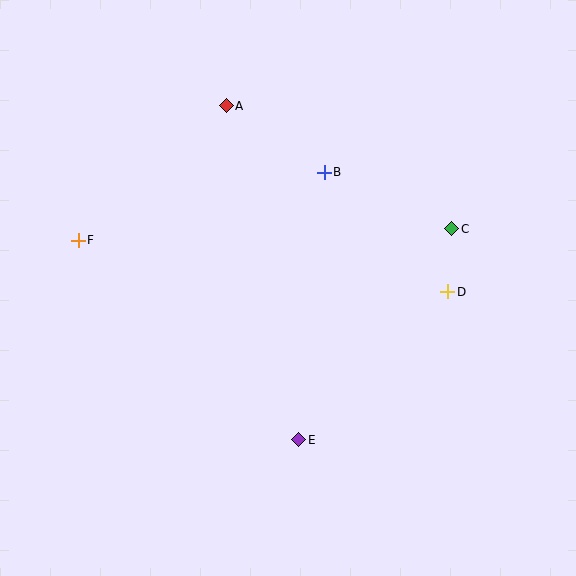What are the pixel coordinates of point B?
Point B is at (324, 172).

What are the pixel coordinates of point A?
Point A is at (226, 106).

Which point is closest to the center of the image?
Point B at (324, 172) is closest to the center.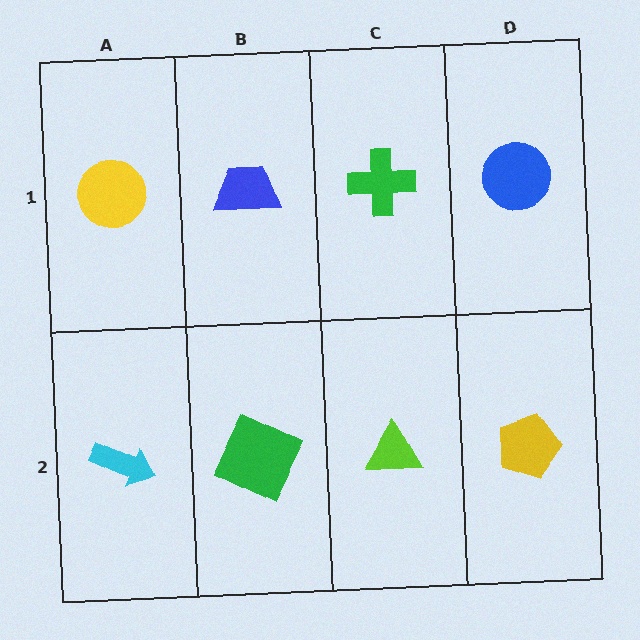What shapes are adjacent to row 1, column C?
A lime triangle (row 2, column C), a blue trapezoid (row 1, column B), a blue circle (row 1, column D).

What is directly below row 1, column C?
A lime triangle.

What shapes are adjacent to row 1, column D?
A yellow pentagon (row 2, column D), a green cross (row 1, column C).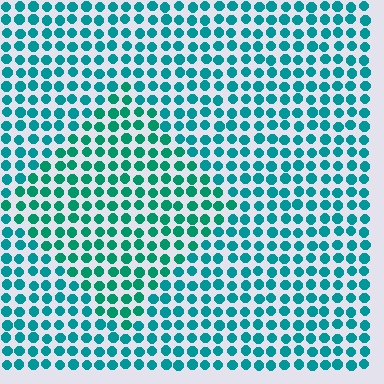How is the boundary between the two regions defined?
The boundary is defined purely by a slight shift in hue (about 20 degrees). Spacing, size, and orientation are identical on both sides.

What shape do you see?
I see a diamond.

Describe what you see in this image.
The image is filled with small teal elements in a uniform arrangement. A diamond-shaped region is visible where the elements are tinted to a slightly different hue, forming a subtle color boundary.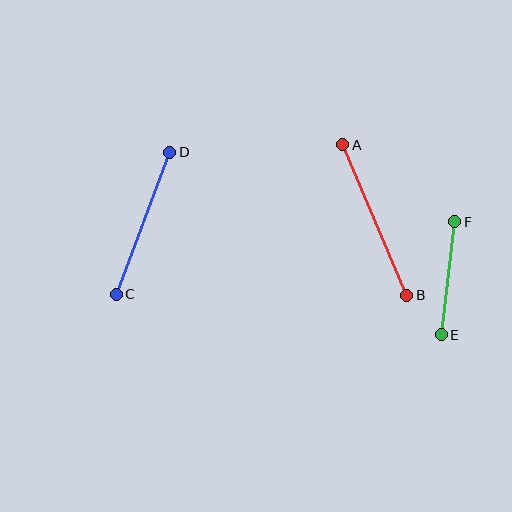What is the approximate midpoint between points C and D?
The midpoint is at approximately (143, 223) pixels.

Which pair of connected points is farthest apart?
Points A and B are farthest apart.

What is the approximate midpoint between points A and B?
The midpoint is at approximately (375, 220) pixels.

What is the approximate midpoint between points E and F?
The midpoint is at approximately (448, 278) pixels.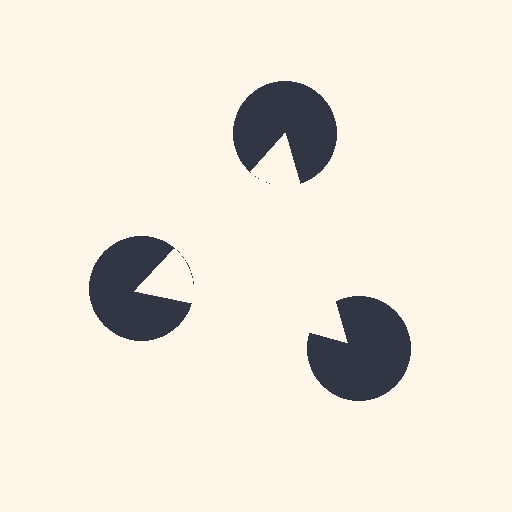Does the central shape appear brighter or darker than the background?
It typically appears slightly brighter than the background, even though no actual brightness change is drawn.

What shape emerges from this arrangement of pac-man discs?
An illusory triangle — its edges are inferred from the aligned wedge cuts in the pac-man discs, not physically drawn.